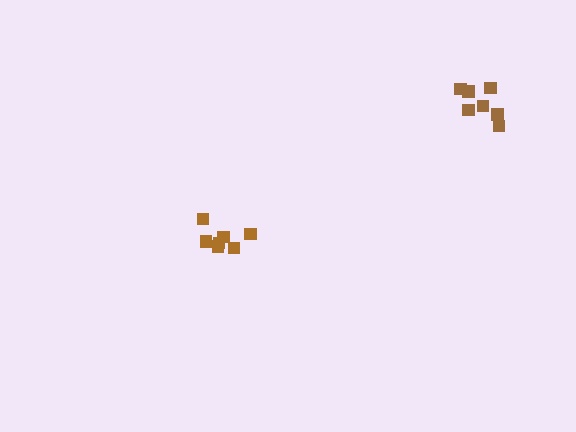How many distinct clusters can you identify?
There are 2 distinct clusters.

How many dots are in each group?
Group 1: 7 dots, Group 2: 7 dots (14 total).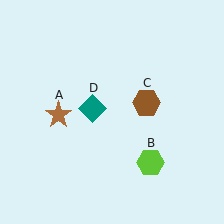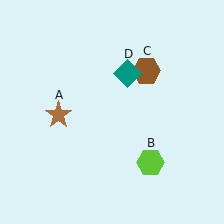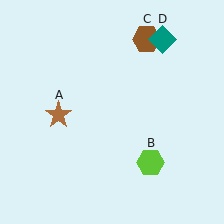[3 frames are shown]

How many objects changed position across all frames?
2 objects changed position: brown hexagon (object C), teal diamond (object D).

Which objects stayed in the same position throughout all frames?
Brown star (object A) and lime hexagon (object B) remained stationary.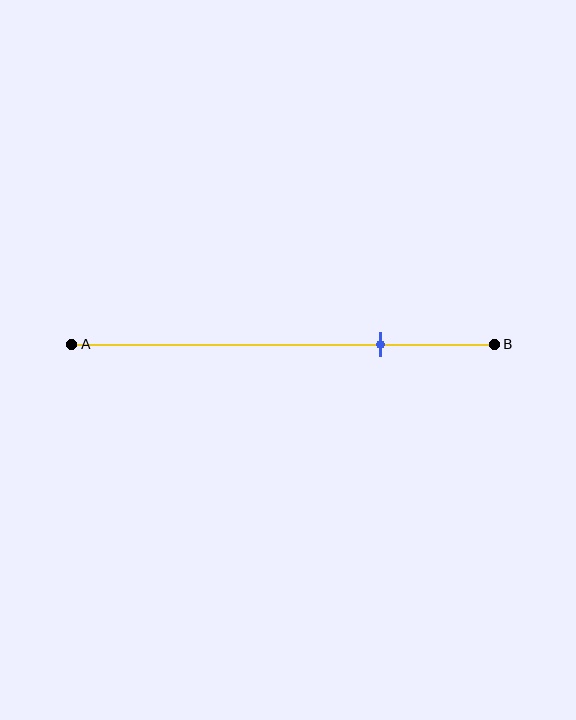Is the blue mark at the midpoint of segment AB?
No, the mark is at about 75% from A, not at the 50% midpoint.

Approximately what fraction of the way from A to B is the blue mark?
The blue mark is approximately 75% of the way from A to B.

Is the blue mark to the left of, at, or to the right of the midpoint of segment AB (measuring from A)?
The blue mark is to the right of the midpoint of segment AB.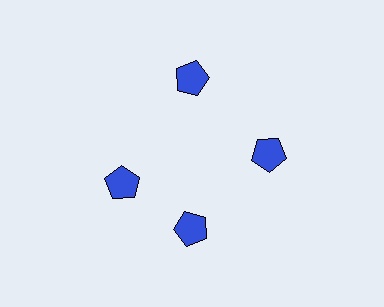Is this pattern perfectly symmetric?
No. The 4 blue pentagons are arranged in a ring, but one element near the 9 o'clock position is rotated out of alignment along the ring, breaking the 4-fold rotational symmetry.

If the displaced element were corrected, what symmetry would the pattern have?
It would have 4-fold rotational symmetry — the pattern would map onto itself every 90 degrees.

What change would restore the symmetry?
The symmetry would be restored by rotating it back into even spacing with its neighbors so that all 4 pentagons sit at equal angles and equal distance from the center.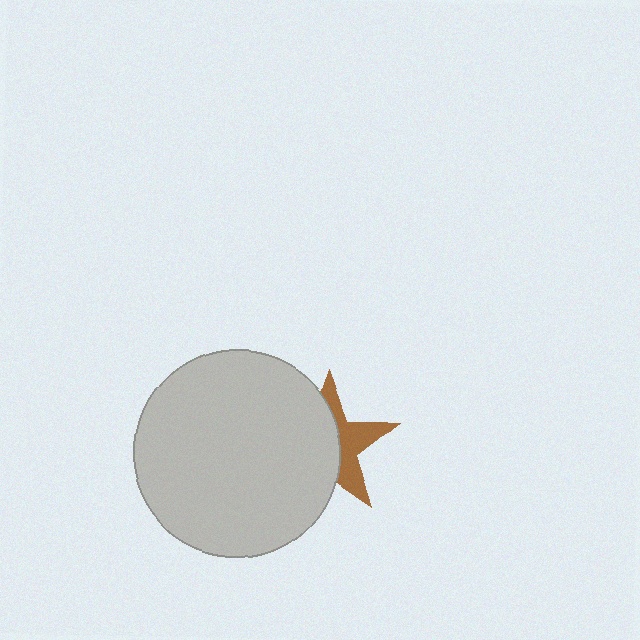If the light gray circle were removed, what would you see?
You would see the complete brown star.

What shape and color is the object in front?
The object in front is a light gray circle.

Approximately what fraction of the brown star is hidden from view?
Roughly 59% of the brown star is hidden behind the light gray circle.